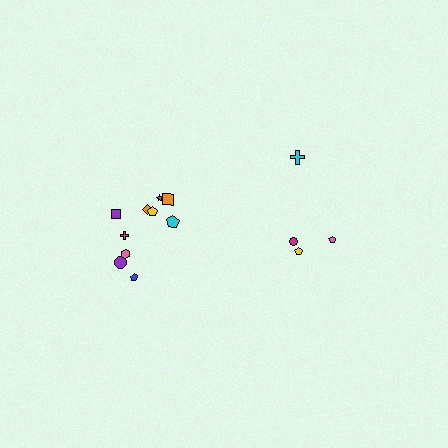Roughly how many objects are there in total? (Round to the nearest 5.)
Roughly 15 objects in total.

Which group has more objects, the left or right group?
The left group.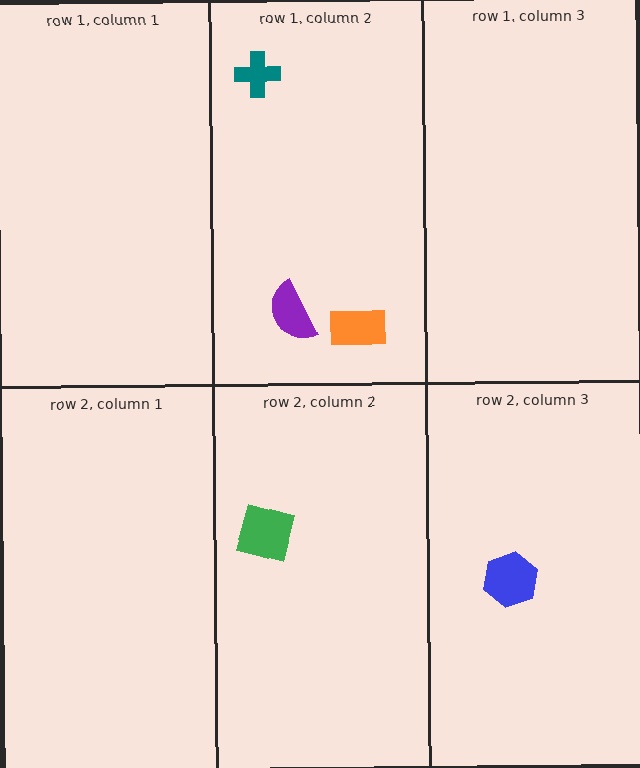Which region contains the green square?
The row 2, column 2 region.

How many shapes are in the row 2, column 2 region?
1.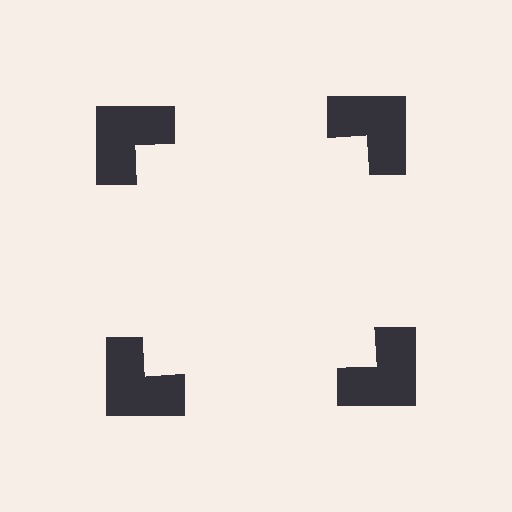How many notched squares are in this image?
There are 4 — one at each vertex of the illusory square.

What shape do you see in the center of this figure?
An illusory square — its edges are inferred from the aligned wedge cuts in the notched squares, not physically drawn.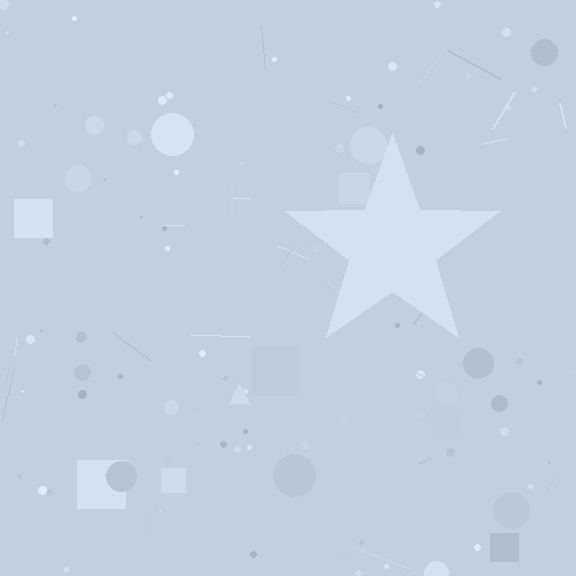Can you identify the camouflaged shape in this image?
The camouflaged shape is a star.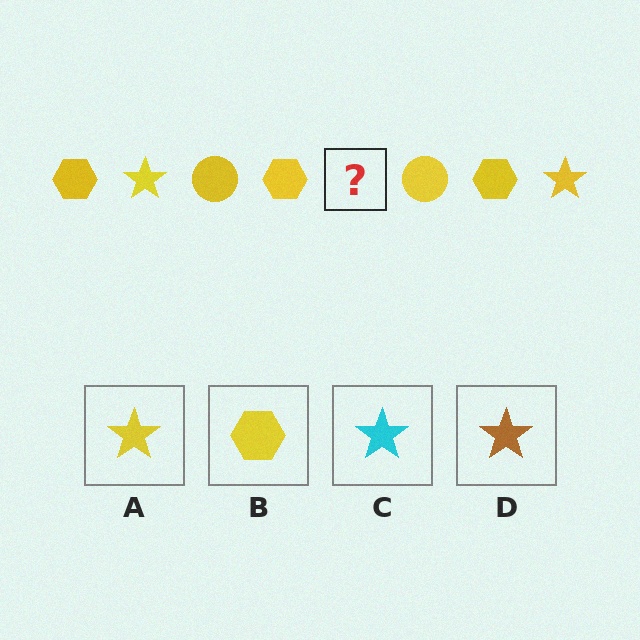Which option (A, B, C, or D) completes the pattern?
A.